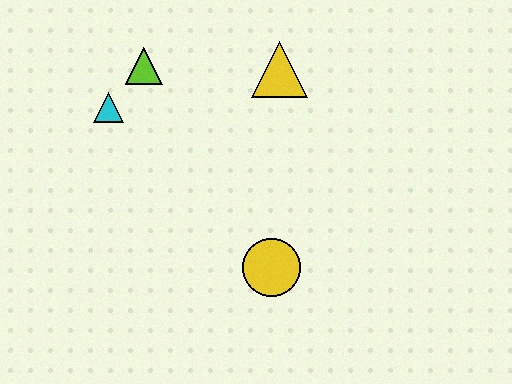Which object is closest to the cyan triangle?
The lime triangle is closest to the cyan triangle.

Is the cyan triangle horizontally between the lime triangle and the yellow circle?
No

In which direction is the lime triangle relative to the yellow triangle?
The lime triangle is to the left of the yellow triangle.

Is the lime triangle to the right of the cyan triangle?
Yes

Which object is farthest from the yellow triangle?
The yellow circle is farthest from the yellow triangle.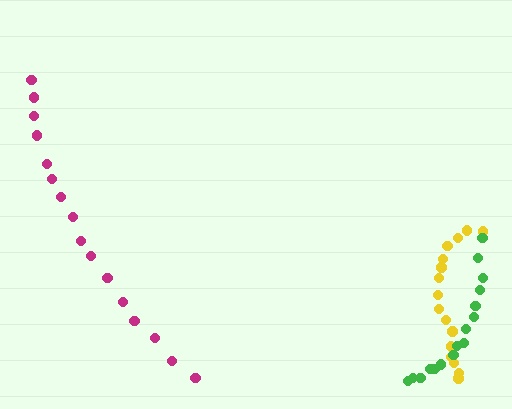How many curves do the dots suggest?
There are 3 distinct paths.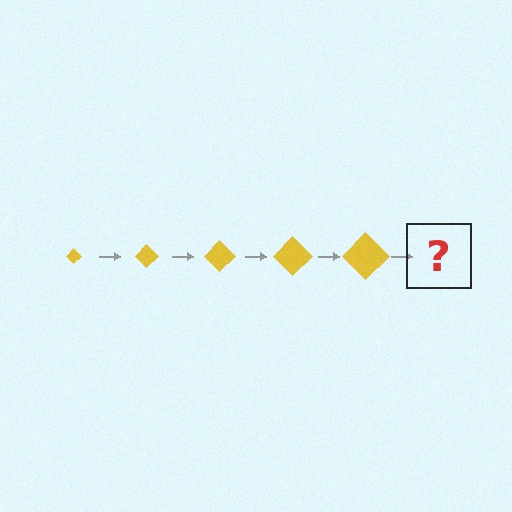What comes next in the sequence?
The next element should be a yellow diamond, larger than the previous one.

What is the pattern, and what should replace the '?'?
The pattern is that the diamond gets progressively larger each step. The '?' should be a yellow diamond, larger than the previous one.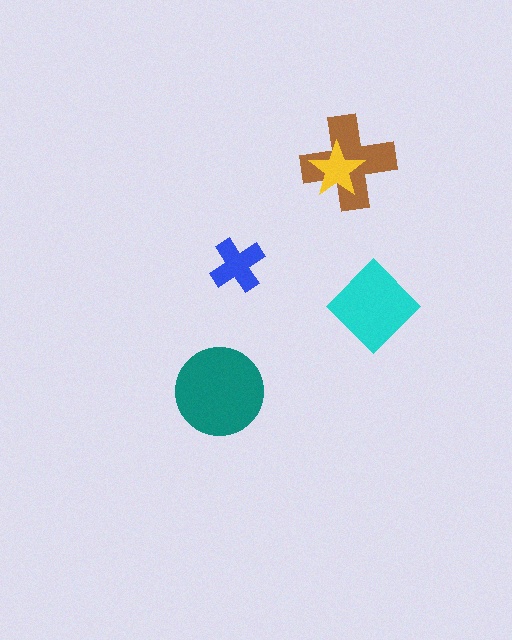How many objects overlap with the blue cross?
0 objects overlap with the blue cross.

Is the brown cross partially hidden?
Yes, it is partially covered by another shape.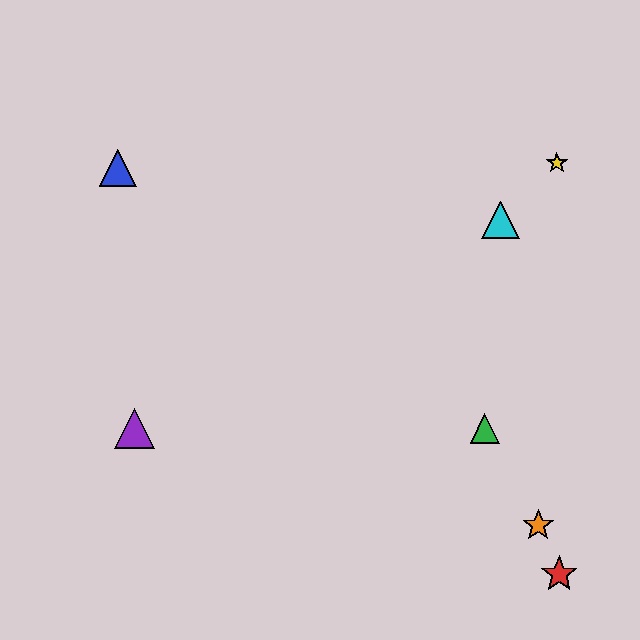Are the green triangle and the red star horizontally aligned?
No, the green triangle is at y≈429 and the red star is at y≈574.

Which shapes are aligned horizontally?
The green triangle, the purple triangle are aligned horizontally.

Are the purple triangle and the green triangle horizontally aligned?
Yes, both are at y≈429.